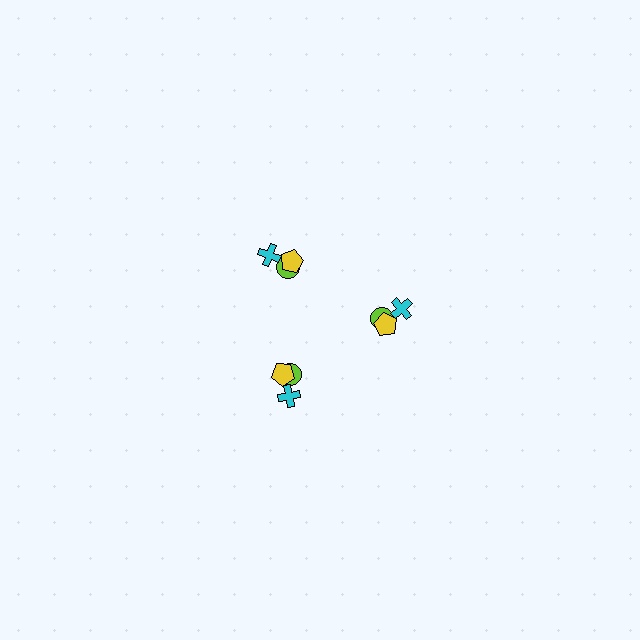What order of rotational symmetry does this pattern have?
This pattern has 3-fold rotational symmetry.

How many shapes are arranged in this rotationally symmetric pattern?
There are 9 shapes, arranged in 3 groups of 3.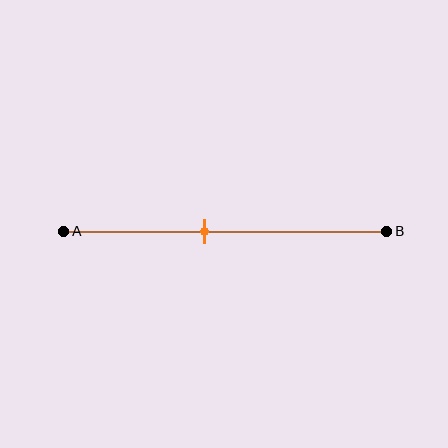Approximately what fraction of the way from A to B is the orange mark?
The orange mark is approximately 45% of the way from A to B.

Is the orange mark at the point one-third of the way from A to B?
No, the mark is at about 45% from A, not at the 33% one-third point.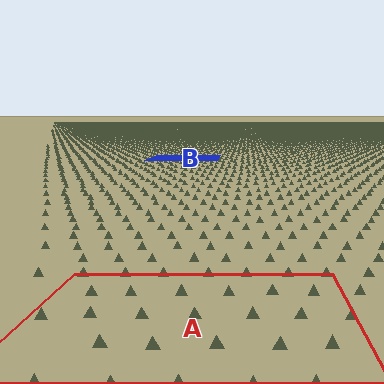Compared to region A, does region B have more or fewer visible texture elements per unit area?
Region B has more texture elements per unit area — they are packed more densely because it is farther away.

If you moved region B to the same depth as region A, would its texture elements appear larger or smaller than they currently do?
They would appear larger. At a closer depth, the same texture elements are projected at a bigger on-screen size.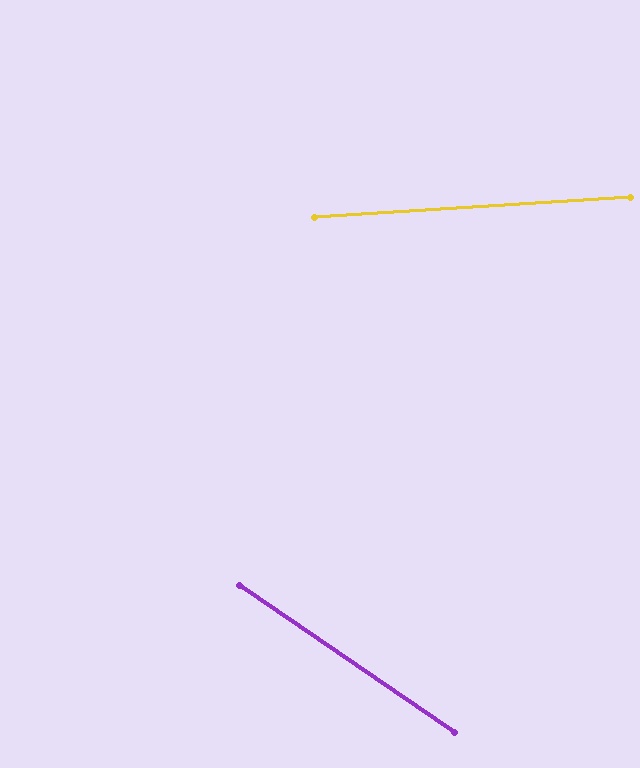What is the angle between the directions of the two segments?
Approximately 38 degrees.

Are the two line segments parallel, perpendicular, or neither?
Neither parallel nor perpendicular — they differ by about 38°.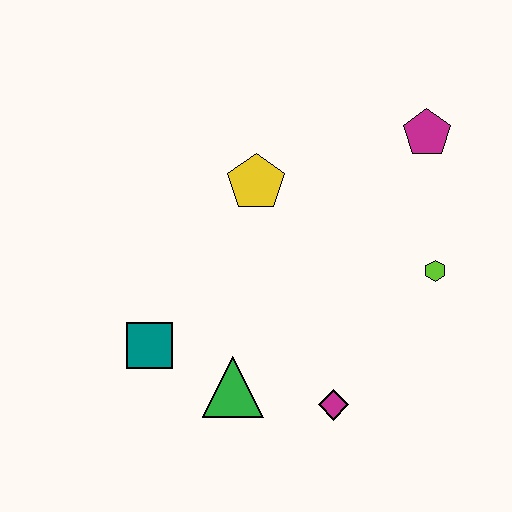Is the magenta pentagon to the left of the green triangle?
No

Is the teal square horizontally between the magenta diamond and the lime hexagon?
No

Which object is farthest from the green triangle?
The magenta pentagon is farthest from the green triangle.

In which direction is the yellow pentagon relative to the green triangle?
The yellow pentagon is above the green triangle.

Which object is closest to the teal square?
The green triangle is closest to the teal square.